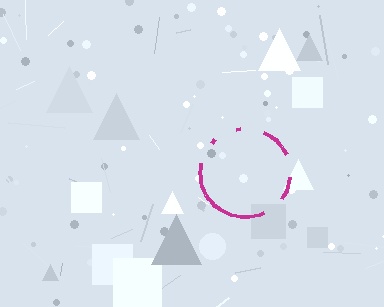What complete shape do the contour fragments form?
The contour fragments form a circle.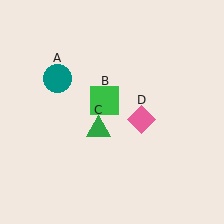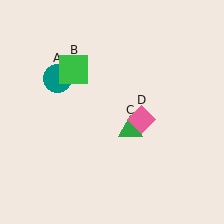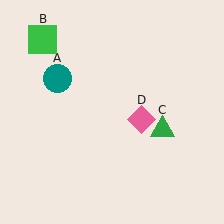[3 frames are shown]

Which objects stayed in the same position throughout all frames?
Teal circle (object A) and pink diamond (object D) remained stationary.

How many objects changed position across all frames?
2 objects changed position: green square (object B), green triangle (object C).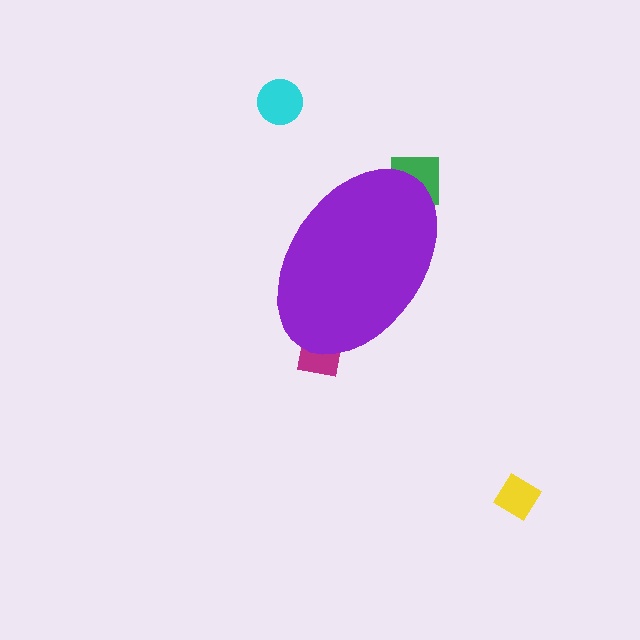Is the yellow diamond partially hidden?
No, the yellow diamond is fully visible.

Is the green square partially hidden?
Yes, the green square is partially hidden behind the purple ellipse.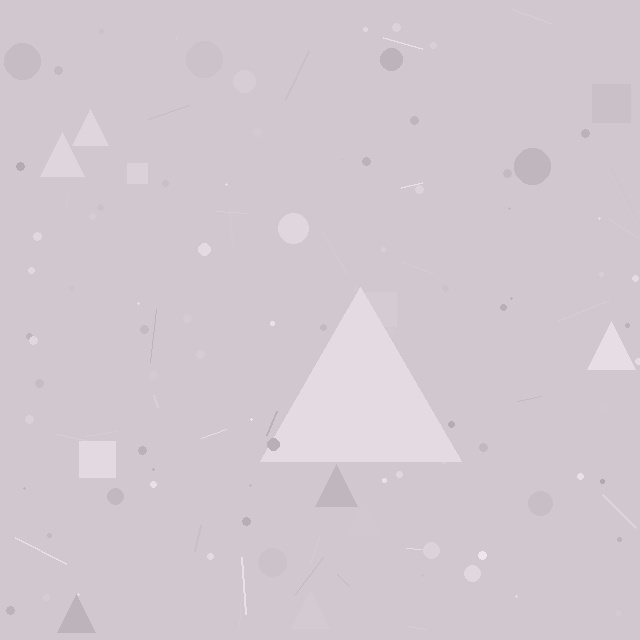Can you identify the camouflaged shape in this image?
The camouflaged shape is a triangle.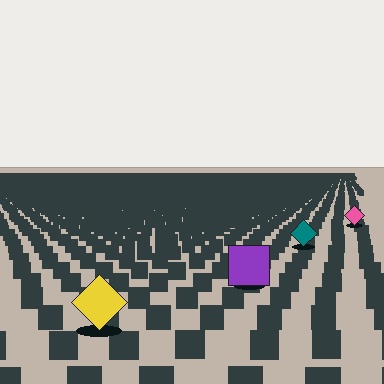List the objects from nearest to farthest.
From nearest to farthest: the yellow diamond, the purple square, the teal diamond, the pink diamond.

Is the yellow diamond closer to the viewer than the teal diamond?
Yes. The yellow diamond is closer — you can tell from the texture gradient: the ground texture is coarser near it.